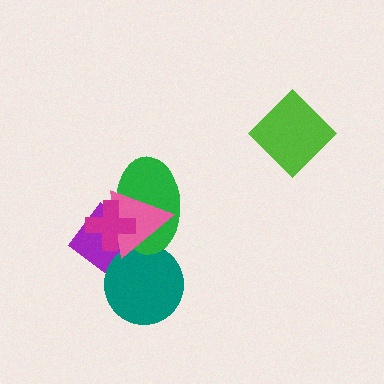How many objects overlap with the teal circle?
3 objects overlap with the teal circle.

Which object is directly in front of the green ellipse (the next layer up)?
The pink triangle is directly in front of the green ellipse.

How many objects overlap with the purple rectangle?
4 objects overlap with the purple rectangle.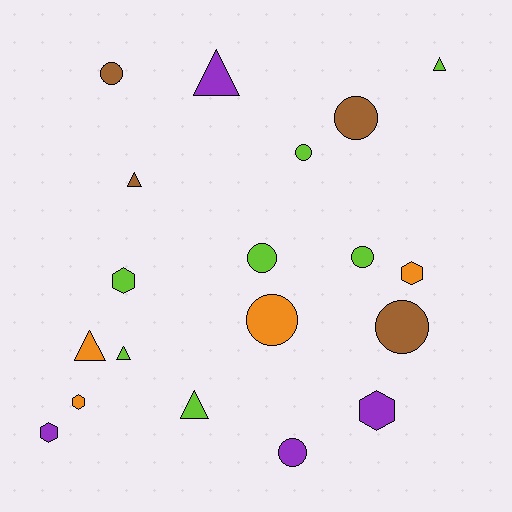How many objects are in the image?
There are 19 objects.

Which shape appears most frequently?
Circle, with 8 objects.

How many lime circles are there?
There are 3 lime circles.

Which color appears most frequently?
Lime, with 7 objects.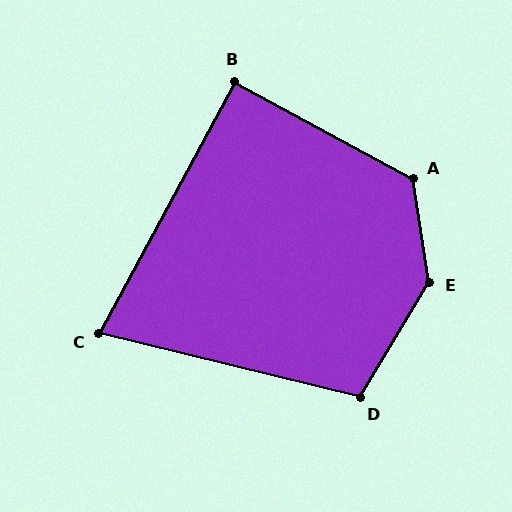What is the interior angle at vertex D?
Approximately 108 degrees (obtuse).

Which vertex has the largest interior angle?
E, at approximately 140 degrees.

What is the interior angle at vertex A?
Approximately 127 degrees (obtuse).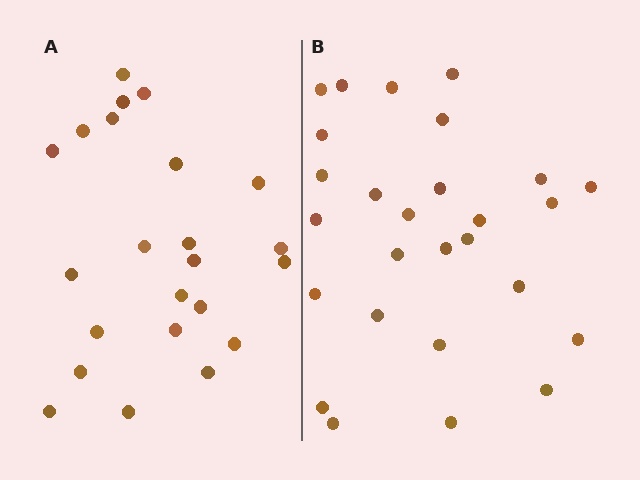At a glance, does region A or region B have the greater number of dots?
Region B (the right region) has more dots.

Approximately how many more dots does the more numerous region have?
Region B has about 4 more dots than region A.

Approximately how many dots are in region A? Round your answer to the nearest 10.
About 20 dots. (The exact count is 23, which rounds to 20.)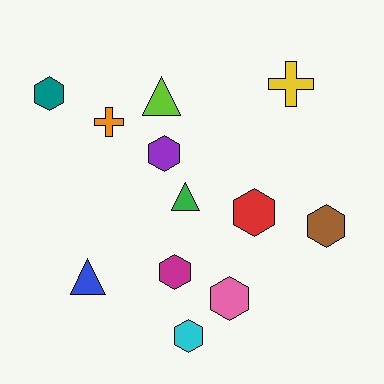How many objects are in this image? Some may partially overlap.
There are 12 objects.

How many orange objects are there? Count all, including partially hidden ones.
There is 1 orange object.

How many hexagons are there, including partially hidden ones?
There are 7 hexagons.